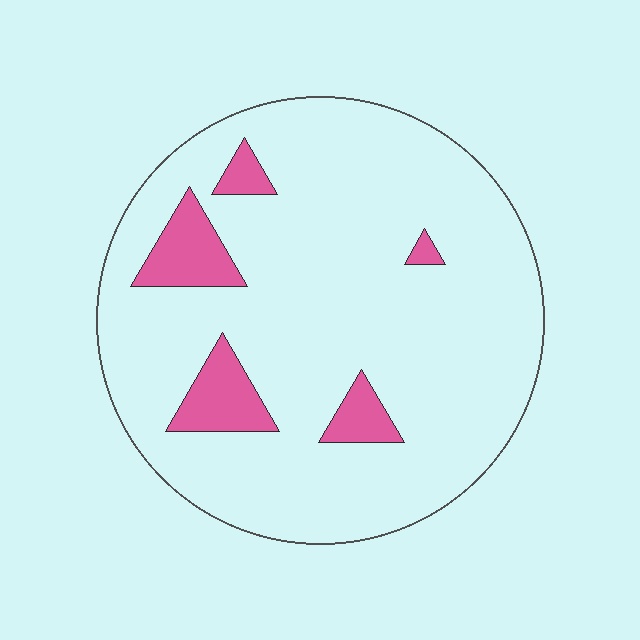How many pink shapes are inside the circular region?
5.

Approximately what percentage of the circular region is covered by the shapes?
Approximately 10%.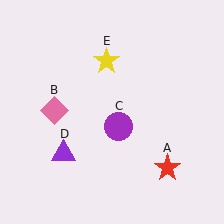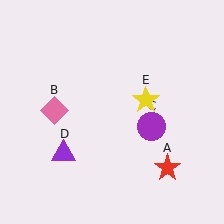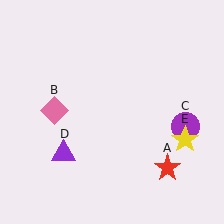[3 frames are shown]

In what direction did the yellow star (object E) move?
The yellow star (object E) moved down and to the right.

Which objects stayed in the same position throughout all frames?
Red star (object A) and pink diamond (object B) and purple triangle (object D) remained stationary.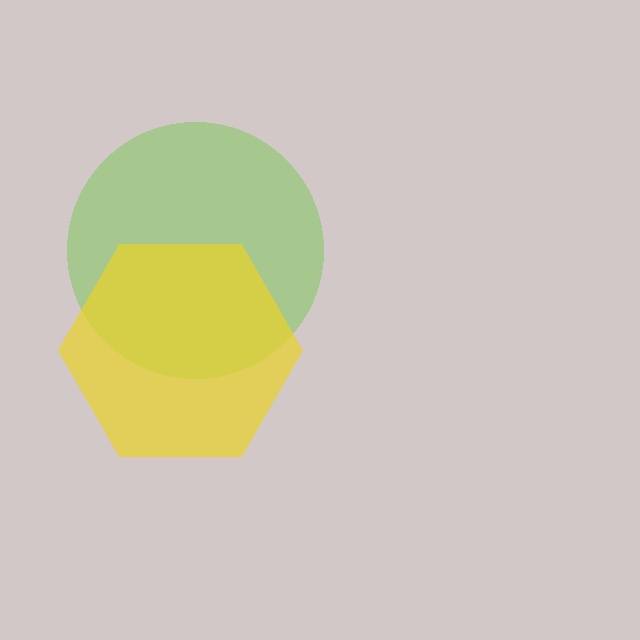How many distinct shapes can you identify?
There are 2 distinct shapes: a lime circle, a yellow hexagon.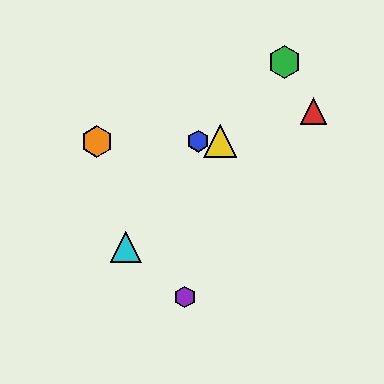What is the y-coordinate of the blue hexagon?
The blue hexagon is at y≈141.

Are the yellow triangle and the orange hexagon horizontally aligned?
Yes, both are at y≈141.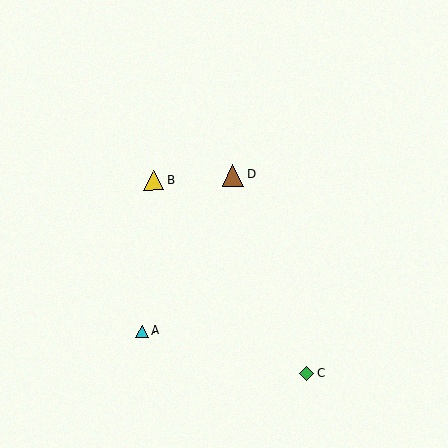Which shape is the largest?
The brown triangle (labeled D) is the largest.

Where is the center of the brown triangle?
The center of the brown triangle is at (233, 175).